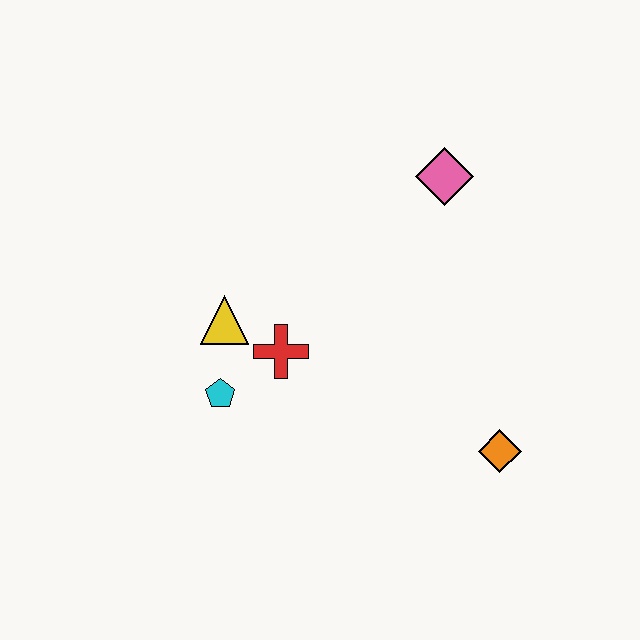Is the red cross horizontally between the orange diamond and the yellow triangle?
Yes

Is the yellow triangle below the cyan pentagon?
No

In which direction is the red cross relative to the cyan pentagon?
The red cross is to the right of the cyan pentagon.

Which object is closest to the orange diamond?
The red cross is closest to the orange diamond.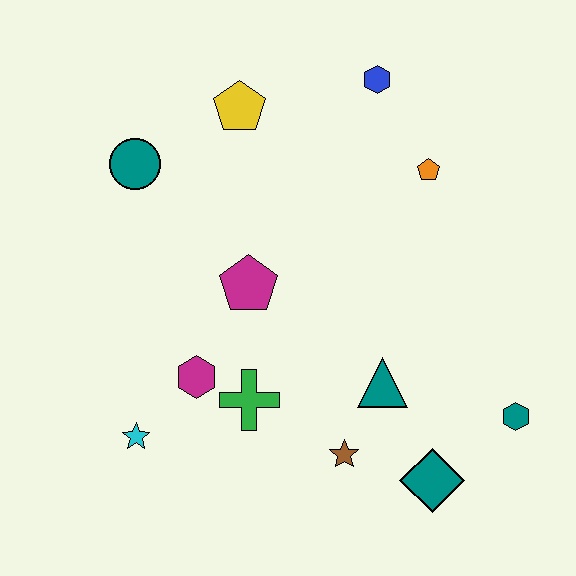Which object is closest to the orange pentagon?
The blue hexagon is closest to the orange pentagon.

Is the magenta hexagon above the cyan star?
Yes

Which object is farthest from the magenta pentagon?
The teal hexagon is farthest from the magenta pentagon.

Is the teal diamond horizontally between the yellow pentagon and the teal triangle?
No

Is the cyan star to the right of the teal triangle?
No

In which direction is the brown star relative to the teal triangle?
The brown star is below the teal triangle.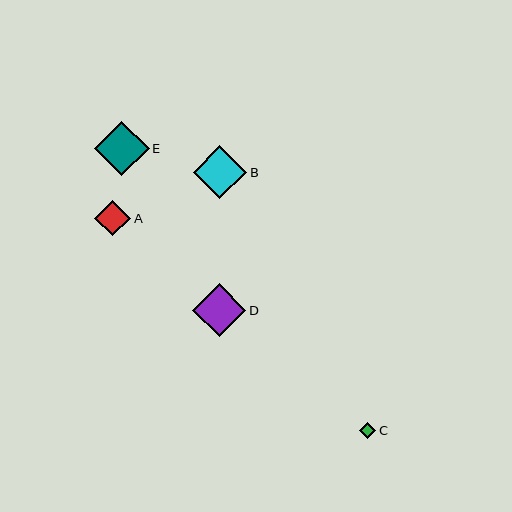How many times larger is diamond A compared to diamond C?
Diamond A is approximately 2.2 times the size of diamond C.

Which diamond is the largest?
Diamond E is the largest with a size of approximately 55 pixels.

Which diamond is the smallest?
Diamond C is the smallest with a size of approximately 16 pixels.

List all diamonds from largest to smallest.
From largest to smallest: E, B, D, A, C.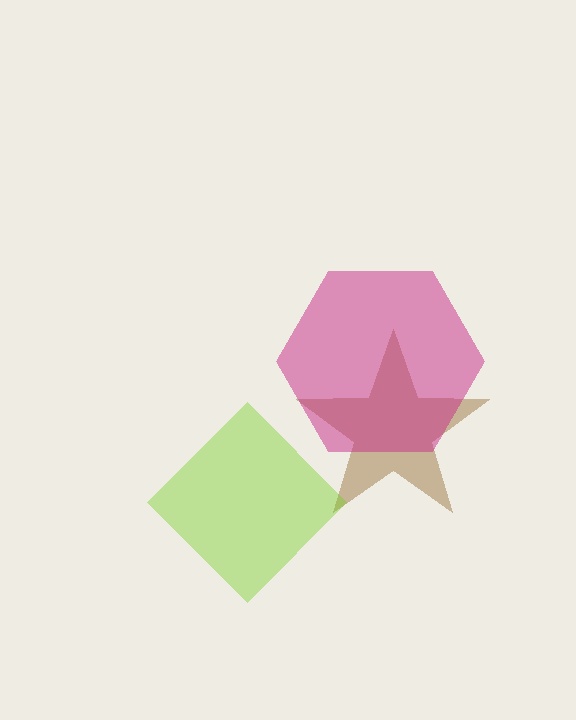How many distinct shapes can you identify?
There are 3 distinct shapes: a brown star, a magenta hexagon, a lime diamond.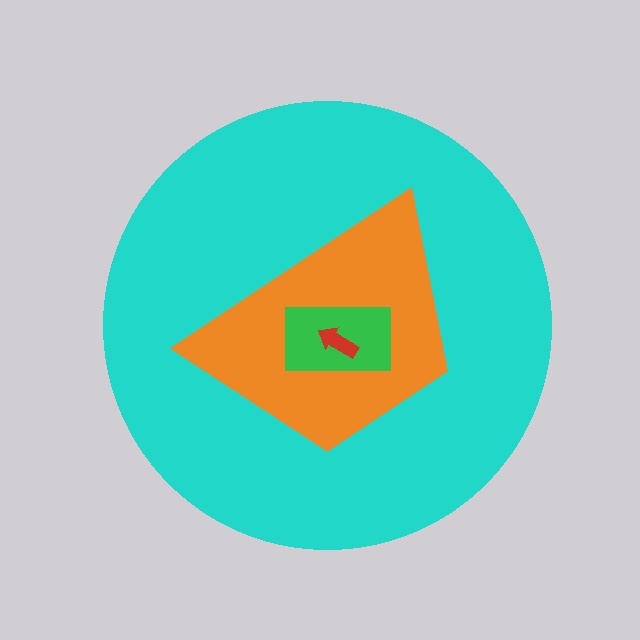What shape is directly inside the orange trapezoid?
The green rectangle.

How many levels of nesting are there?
4.